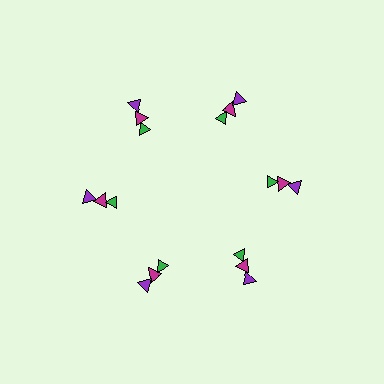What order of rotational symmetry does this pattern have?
This pattern has 6-fold rotational symmetry.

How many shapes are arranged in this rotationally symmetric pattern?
There are 18 shapes, arranged in 6 groups of 3.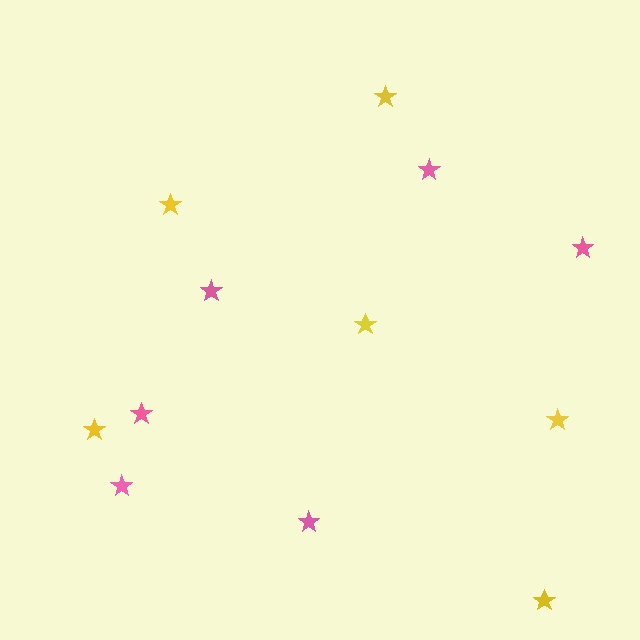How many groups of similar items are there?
There are 2 groups: one group of pink stars (6) and one group of yellow stars (6).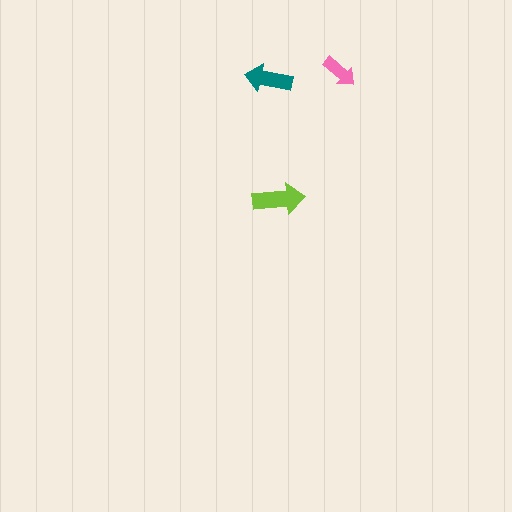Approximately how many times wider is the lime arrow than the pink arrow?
About 1.5 times wider.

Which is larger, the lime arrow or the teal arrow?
The lime one.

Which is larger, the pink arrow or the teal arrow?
The teal one.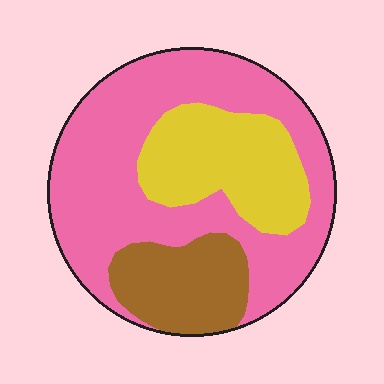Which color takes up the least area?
Brown, at roughly 15%.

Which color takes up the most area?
Pink, at roughly 60%.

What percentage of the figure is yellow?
Yellow covers roughly 25% of the figure.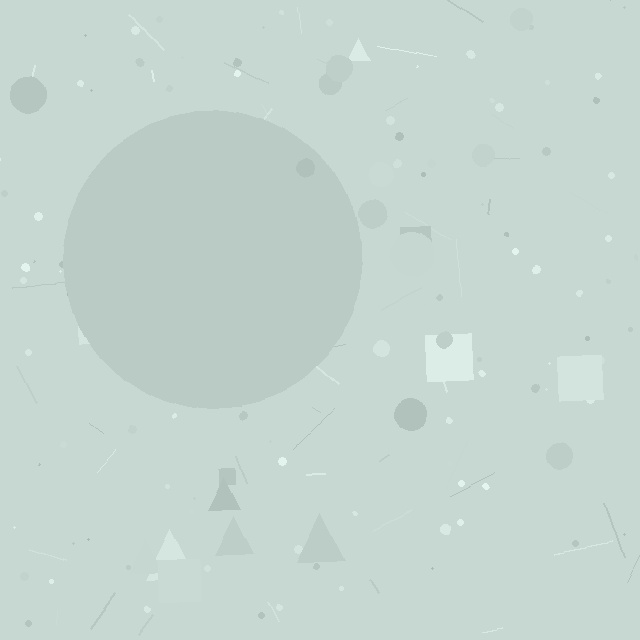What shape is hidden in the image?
A circle is hidden in the image.